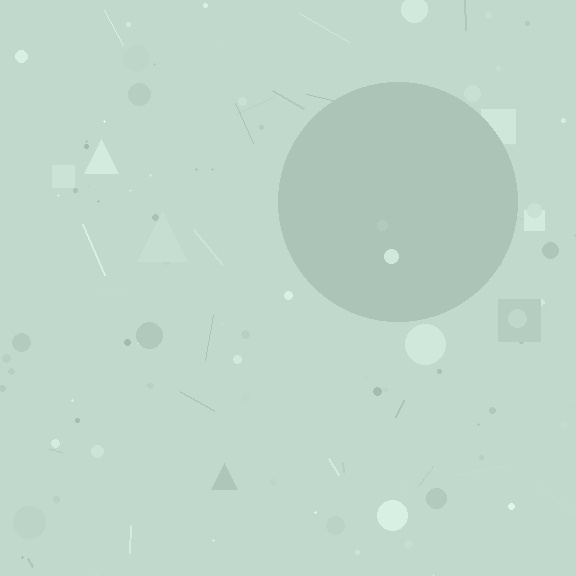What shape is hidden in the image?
A circle is hidden in the image.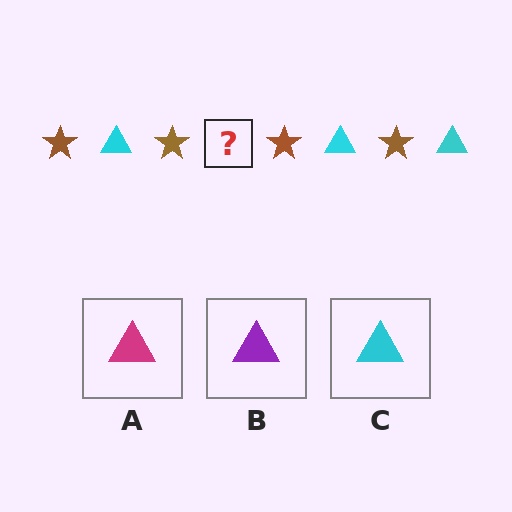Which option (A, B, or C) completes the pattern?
C.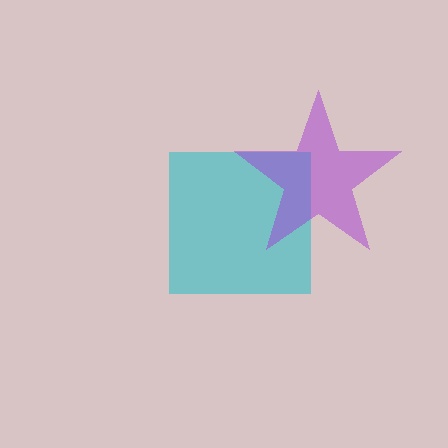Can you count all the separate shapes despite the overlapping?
Yes, there are 2 separate shapes.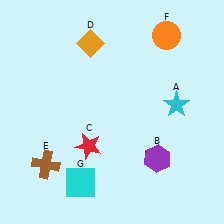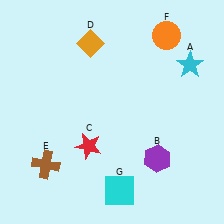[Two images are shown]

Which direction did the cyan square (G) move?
The cyan square (G) moved right.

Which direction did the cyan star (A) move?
The cyan star (A) moved up.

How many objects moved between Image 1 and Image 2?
2 objects moved between the two images.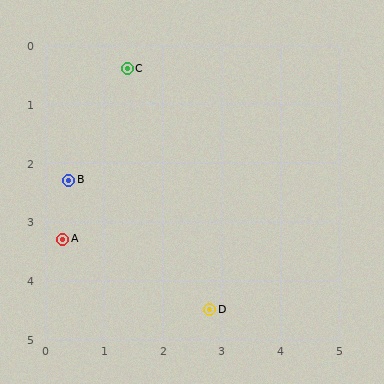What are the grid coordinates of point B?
Point B is at approximately (0.4, 2.3).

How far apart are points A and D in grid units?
Points A and D are about 2.8 grid units apart.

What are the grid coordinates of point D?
Point D is at approximately (2.8, 4.5).